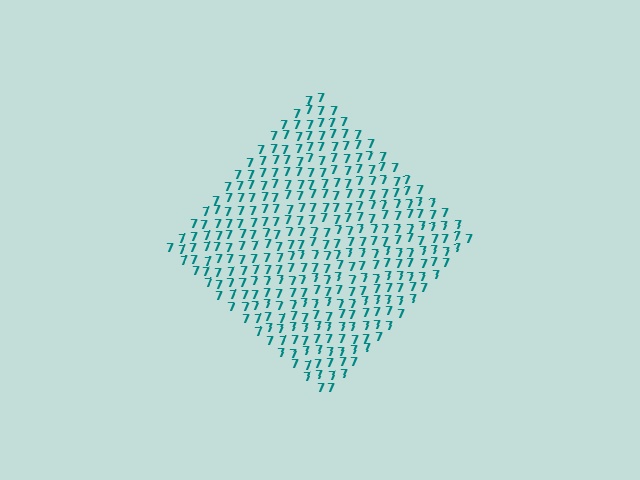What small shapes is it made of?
It is made of small digit 7's.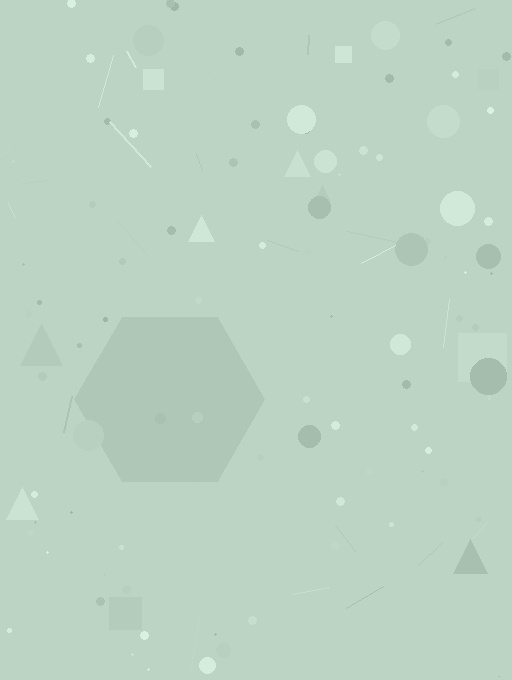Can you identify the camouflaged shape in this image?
The camouflaged shape is a hexagon.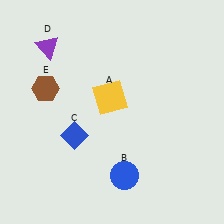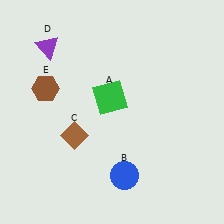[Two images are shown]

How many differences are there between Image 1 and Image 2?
There are 2 differences between the two images.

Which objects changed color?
A changed from yellow to green. C changed from blue to brown.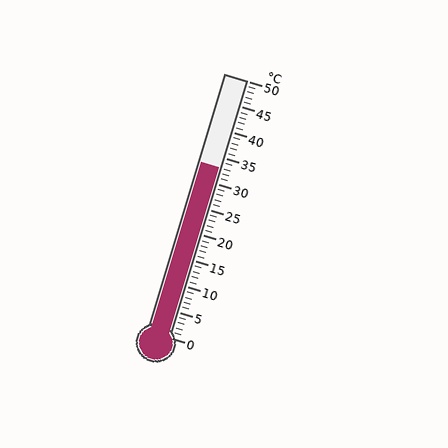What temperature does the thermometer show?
The thermometer shows approximately 33°C.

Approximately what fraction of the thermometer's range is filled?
The thermometer is filled to approximately 65% of its range.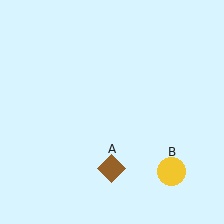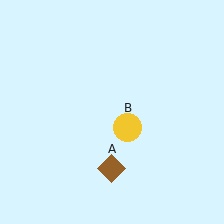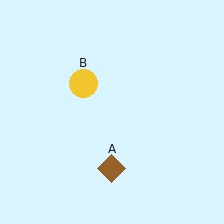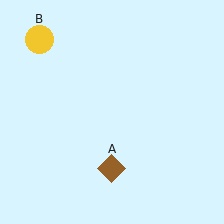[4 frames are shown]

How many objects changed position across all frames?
1 object changed position: yellow circle (object B).